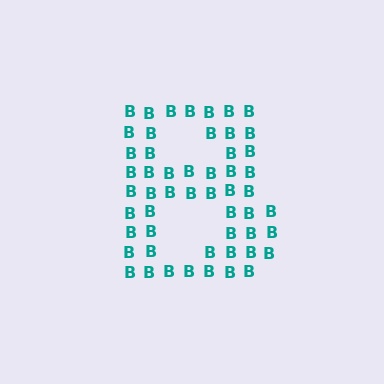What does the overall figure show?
The overall figure shows the letter B.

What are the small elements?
The small elements are letter B's.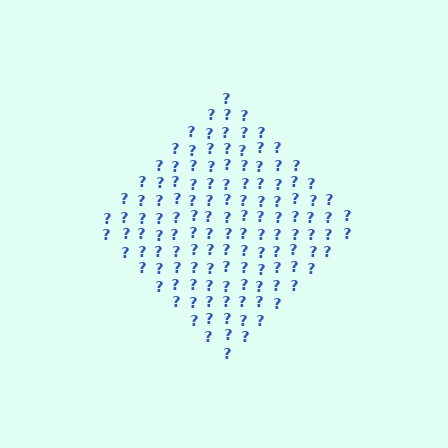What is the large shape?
The large shape is a diamond.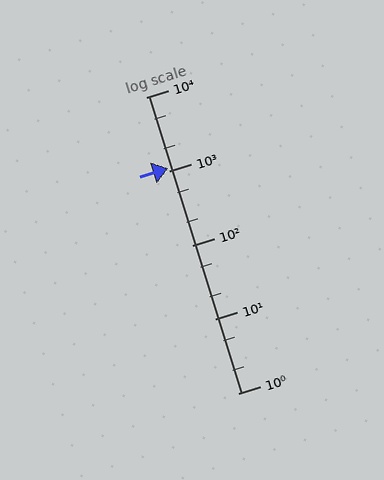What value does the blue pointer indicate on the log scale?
The pointer indicates approximately 1100.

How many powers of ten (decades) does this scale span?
The scale spans 4 decades, from 1 to 10000.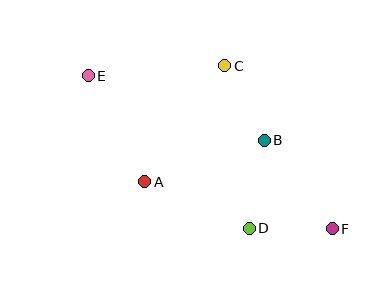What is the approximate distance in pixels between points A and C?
The distance between A and C is approximately 141 pixels.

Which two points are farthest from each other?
Points E and F are farthest from each other.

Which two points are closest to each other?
Points D and F are closest to each other.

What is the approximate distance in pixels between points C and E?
The distance between C and E is approximately 137 pixels.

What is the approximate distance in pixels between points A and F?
The distance between A and F is approximately 193 pixels.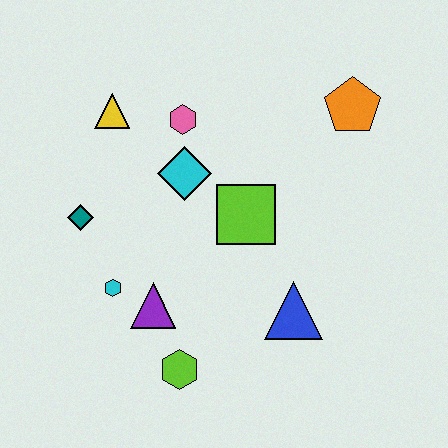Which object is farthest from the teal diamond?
The orange pentagon is farthest from the teal diamond.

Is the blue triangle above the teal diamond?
No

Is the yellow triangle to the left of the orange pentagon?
Yes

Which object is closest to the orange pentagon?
The lime square is closest to the orange pentagon.